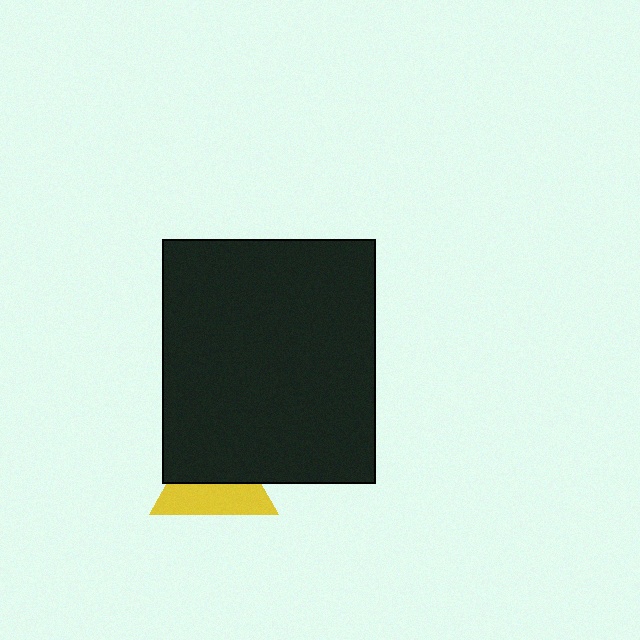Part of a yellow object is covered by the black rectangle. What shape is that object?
It is a triangle.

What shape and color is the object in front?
The object in front is a black rectangle.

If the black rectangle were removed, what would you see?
You would see the complete yellow triangle.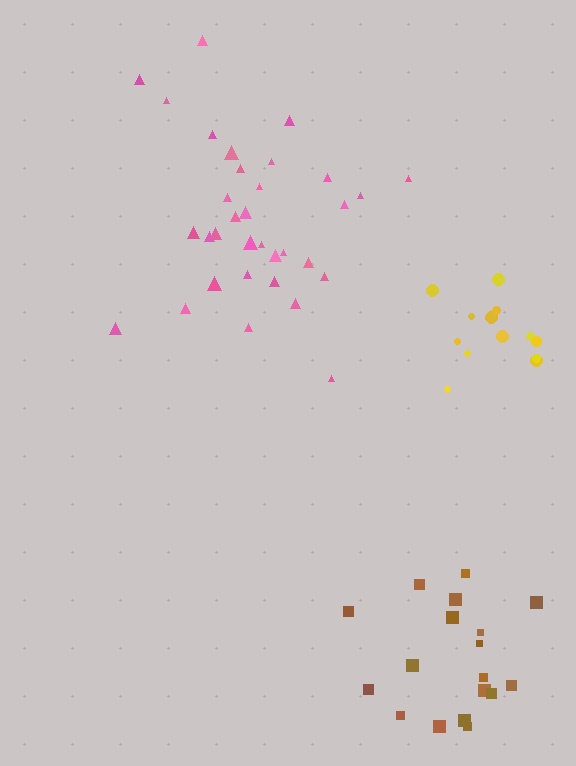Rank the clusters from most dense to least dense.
yellow, pink, brown.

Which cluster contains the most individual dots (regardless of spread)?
Pink (33).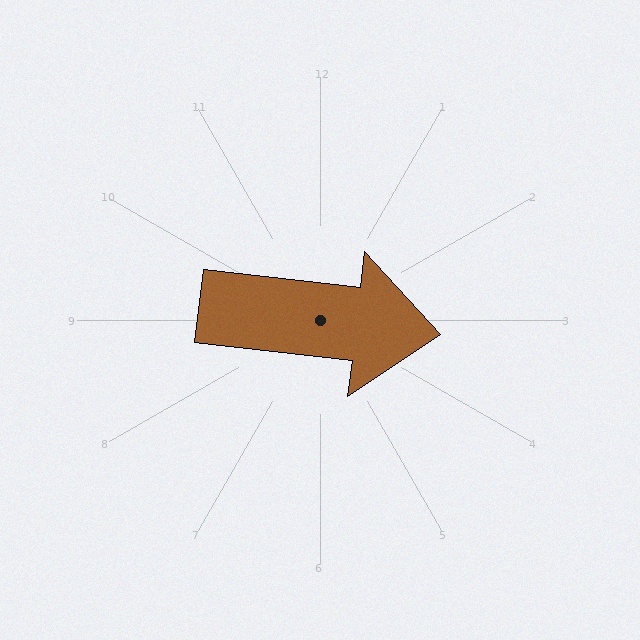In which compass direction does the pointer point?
East.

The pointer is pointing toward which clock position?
Roughly 3 o'clock.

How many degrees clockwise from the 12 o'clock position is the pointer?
Approximately 97 degrees.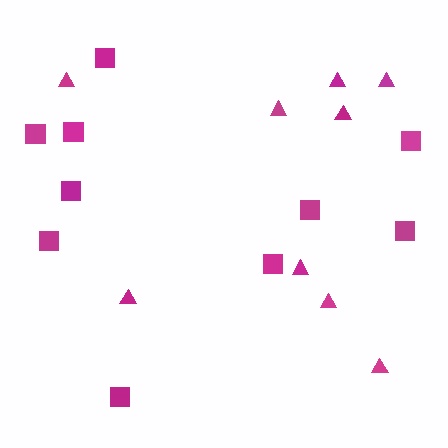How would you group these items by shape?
There are 2 groups: one group of triangles (9) and one group of squares (10).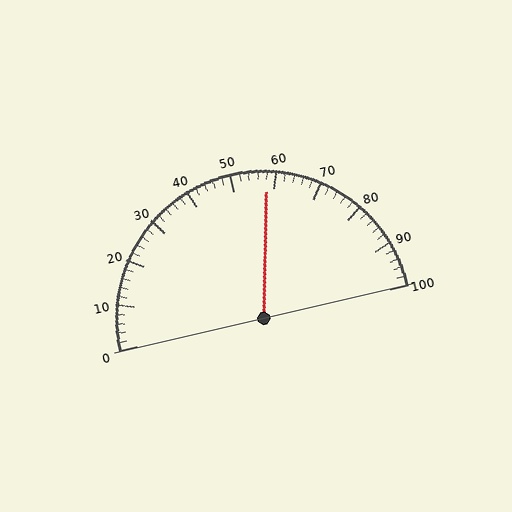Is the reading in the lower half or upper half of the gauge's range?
The reading is in the upper half of the range (0 to 100).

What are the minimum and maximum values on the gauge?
The gauge ranges from 0 to 100.